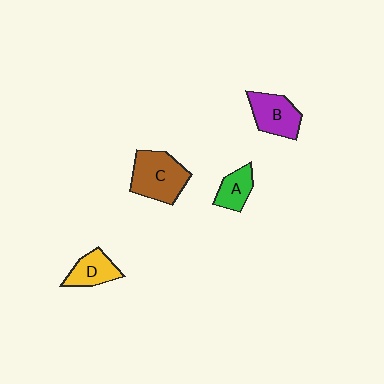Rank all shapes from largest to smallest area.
From largest to smallest: C (brown), B (purple), D (yellow), A (green).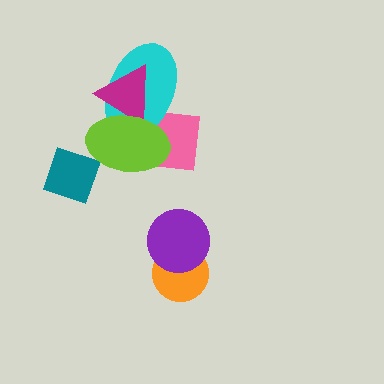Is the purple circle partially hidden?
No, no other shape covers it.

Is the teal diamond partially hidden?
Yes, it is partially covered by another shape.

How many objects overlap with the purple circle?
1 object overlaps with the purple circle.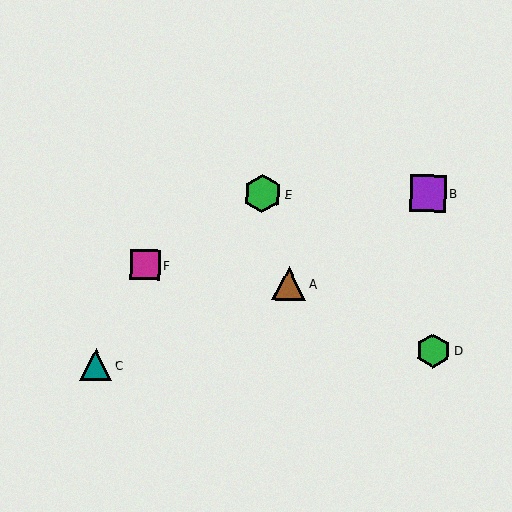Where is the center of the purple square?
The center of the purple square is at (428, 193).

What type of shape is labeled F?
Shape F is a magenta square.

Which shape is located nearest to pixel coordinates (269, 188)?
The green hexagon (labeled E) at (263, 194) is nearest to that location.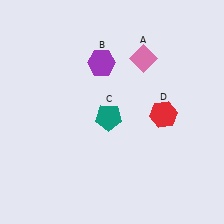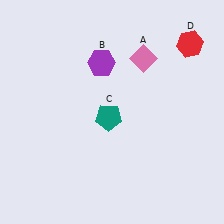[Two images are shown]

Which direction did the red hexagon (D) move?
The red hexagon (D) moved up.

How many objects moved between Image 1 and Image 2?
1 object moved between the two images.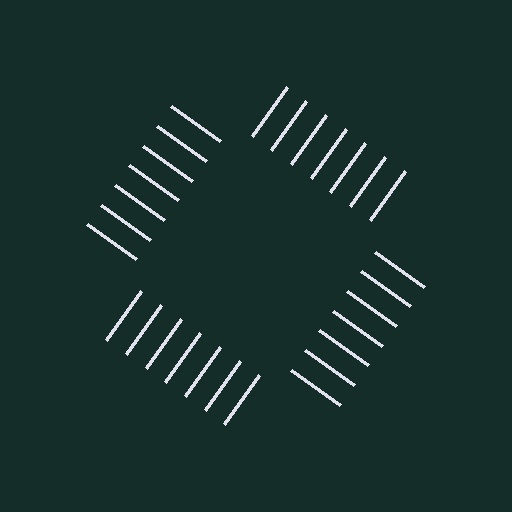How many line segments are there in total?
28 — 7 along each of the 4 edges.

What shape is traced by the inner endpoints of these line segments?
An illusory square — the line segments terminate on its edges but no continuous stroke is drawn.